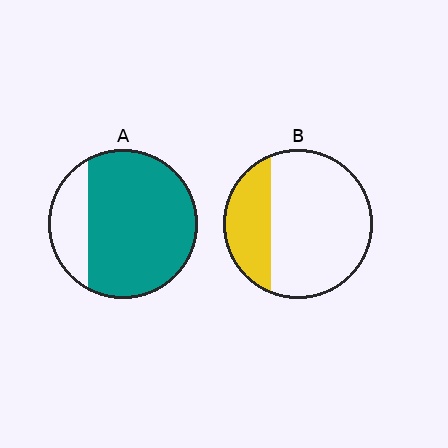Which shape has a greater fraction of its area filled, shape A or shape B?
Shape A.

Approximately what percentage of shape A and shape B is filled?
A is approximately 80% and B is approximately 30%.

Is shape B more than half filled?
No.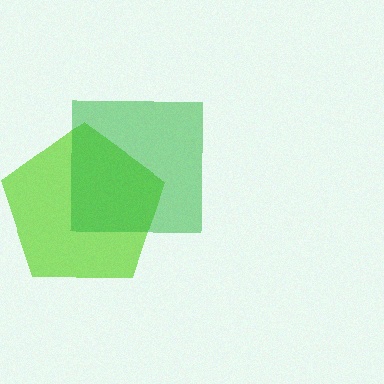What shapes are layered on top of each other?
The layered shapes are: a lime pentagon, a green square.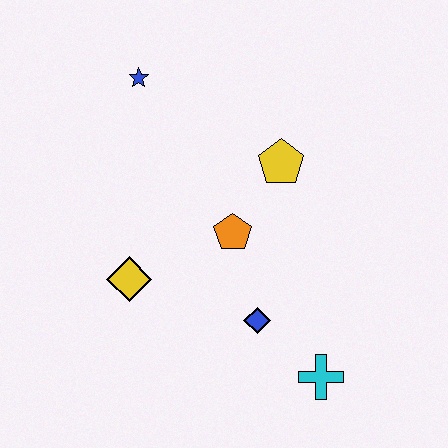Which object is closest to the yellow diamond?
The orange pentagon is closest to the yellow diamond.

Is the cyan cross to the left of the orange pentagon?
No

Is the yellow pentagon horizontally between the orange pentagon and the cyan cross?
Yes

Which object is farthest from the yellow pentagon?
The cyan cross is farthest from the yellow pentagon.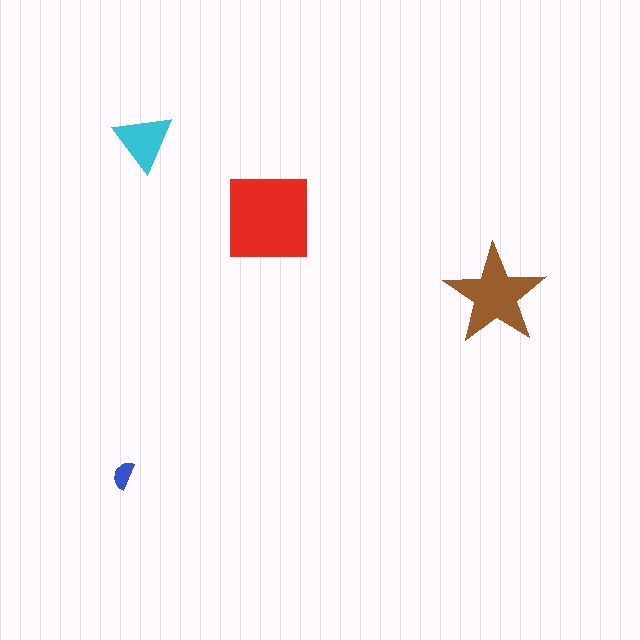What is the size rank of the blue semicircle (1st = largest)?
4th.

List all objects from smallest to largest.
The blue semicircle, the cyan triangle, the brown star, the red square.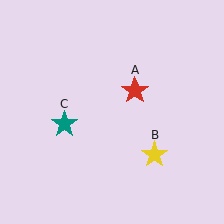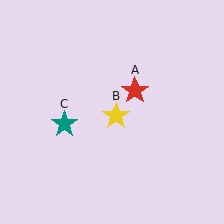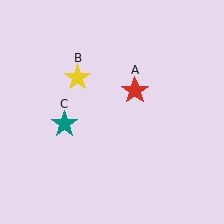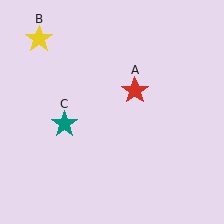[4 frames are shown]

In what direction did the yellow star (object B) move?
The yellow star (object B) moved up and to the left.